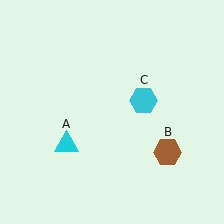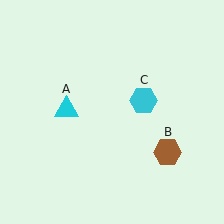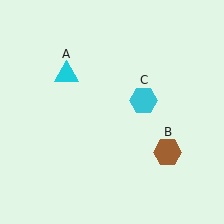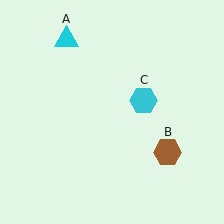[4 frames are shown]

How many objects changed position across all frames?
1 object changed position: cyan triangle (object A).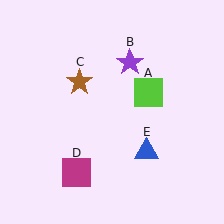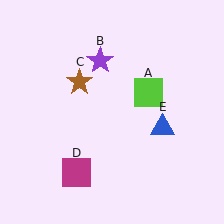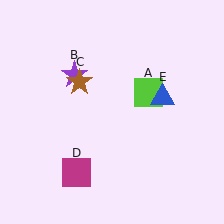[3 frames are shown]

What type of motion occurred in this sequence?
The purple star (object B), blue triangle (object E) rotated counterclockwise around the center of the scene.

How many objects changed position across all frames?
2 objects changed position: purple star (object B), blue triangle (object E).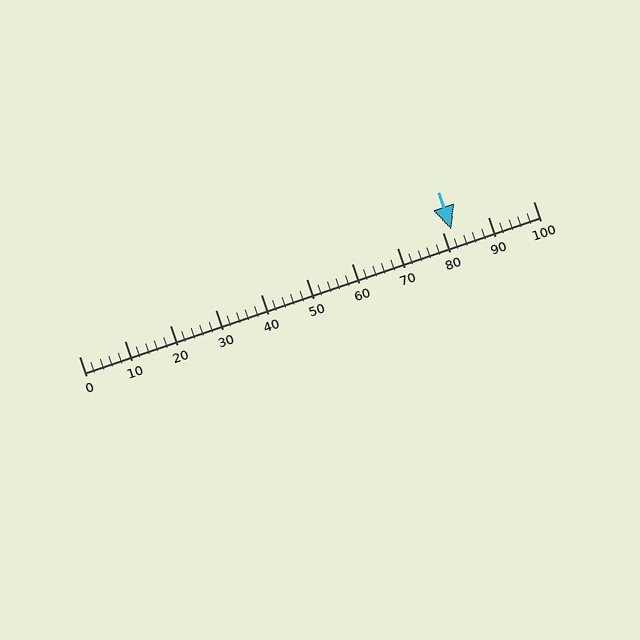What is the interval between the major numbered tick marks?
The major tick marks are spaced 10 units apart.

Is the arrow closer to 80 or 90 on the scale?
The arrow is closer to 80.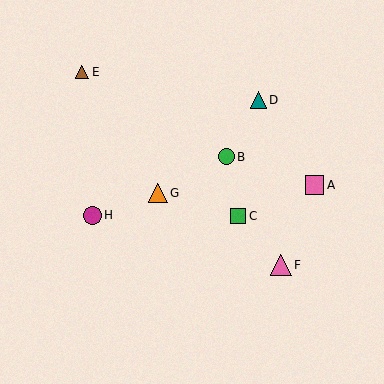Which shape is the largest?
The pink triangle (labeled F) is the largest.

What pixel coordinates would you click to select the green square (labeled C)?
Click at (238, 216) to select the green square C.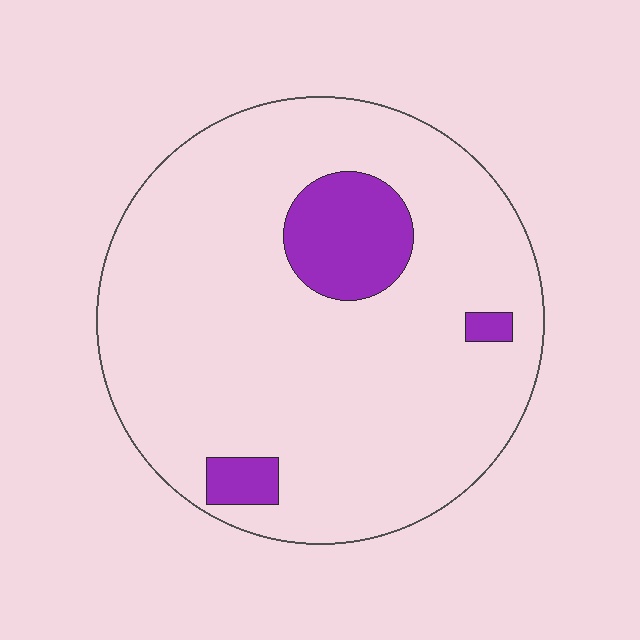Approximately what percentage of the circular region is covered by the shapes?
Approximately 10%.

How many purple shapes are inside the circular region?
3.